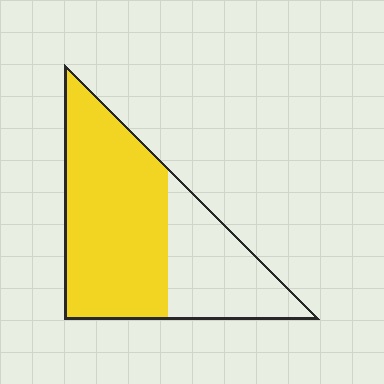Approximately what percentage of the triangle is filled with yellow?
Approximately 65%.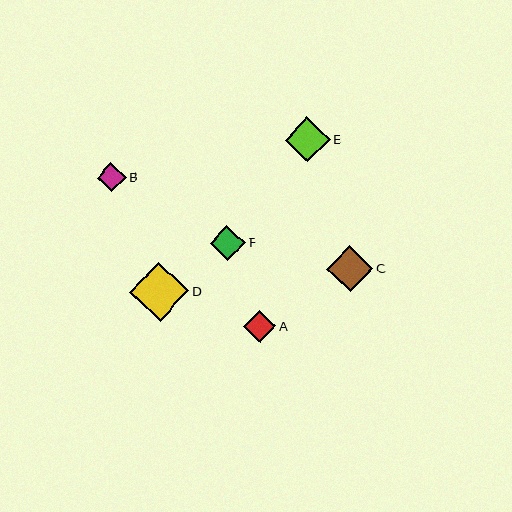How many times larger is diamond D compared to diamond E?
Diamond D is approximately 1.3 times the size of diamond E.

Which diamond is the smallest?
Diamond B is the smallest with a size of approximately 29 pixels.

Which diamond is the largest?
Diamond D is the largest with a size of approximately 59 pixels.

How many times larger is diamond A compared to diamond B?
Diamond A is approximately 1.1 times the size of diamond B.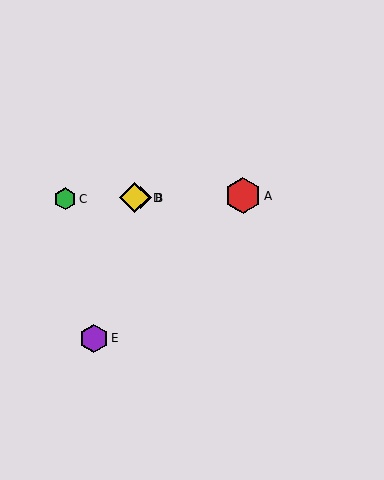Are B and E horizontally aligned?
No, B is at y≈198 and E is at y≈338.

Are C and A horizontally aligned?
Yes, both are at y≈199.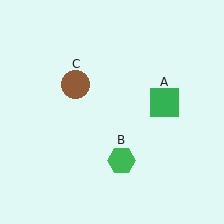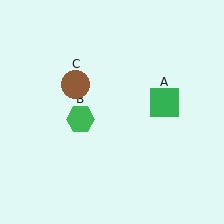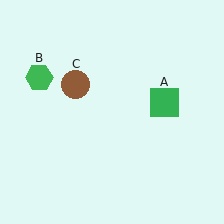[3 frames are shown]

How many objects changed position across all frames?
1 object changed position: green hexagon (object B).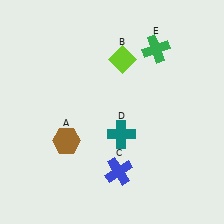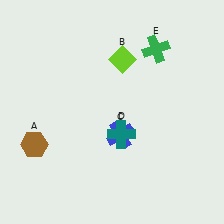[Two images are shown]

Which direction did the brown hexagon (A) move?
The brown hexagon (A) moved left.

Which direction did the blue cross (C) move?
The blue cross (C) moved up.